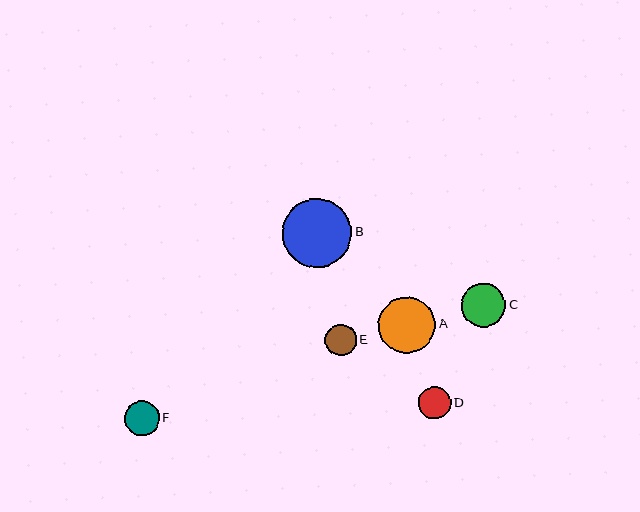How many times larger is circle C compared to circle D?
Circle C is approximately 1.3 times the size of circle D.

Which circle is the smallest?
Circle E is the smallest with a size of approximately 31 pixels.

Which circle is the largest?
Circle B is the largest with a size of approximately 69 pixels.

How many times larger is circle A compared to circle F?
Circle A is approximately 1.6 times the size of circle F.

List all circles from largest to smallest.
From largest to smallest: B, A, C, F, D, E.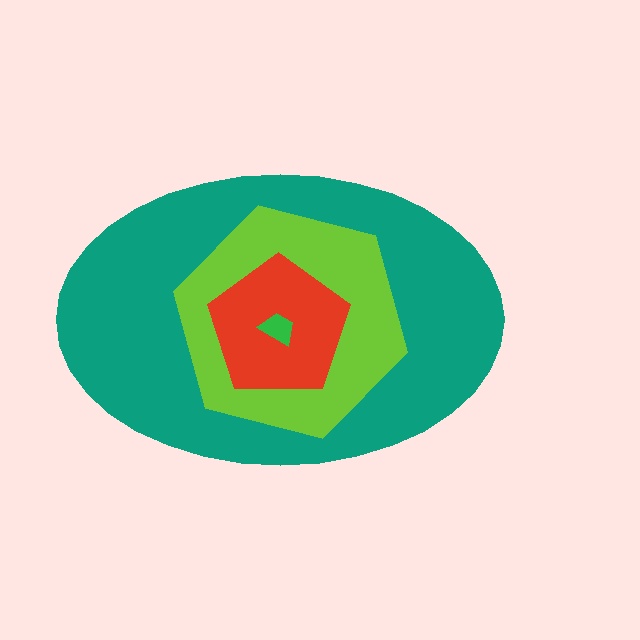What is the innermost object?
The green trapezoid.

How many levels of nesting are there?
4.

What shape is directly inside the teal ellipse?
The lime hexagon.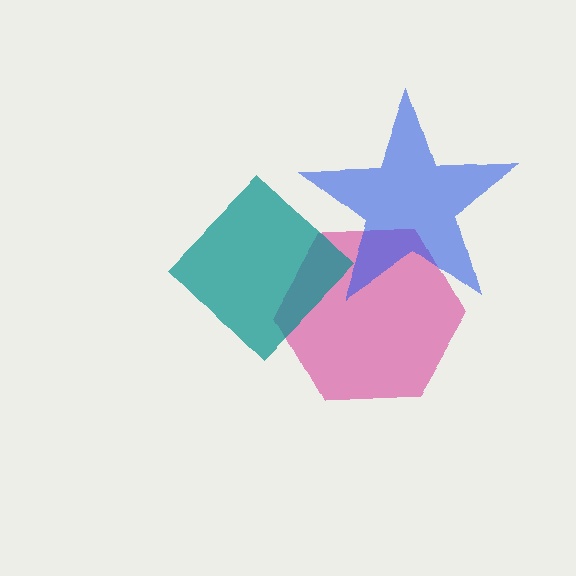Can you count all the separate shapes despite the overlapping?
Yes, there are 3 separate shapes.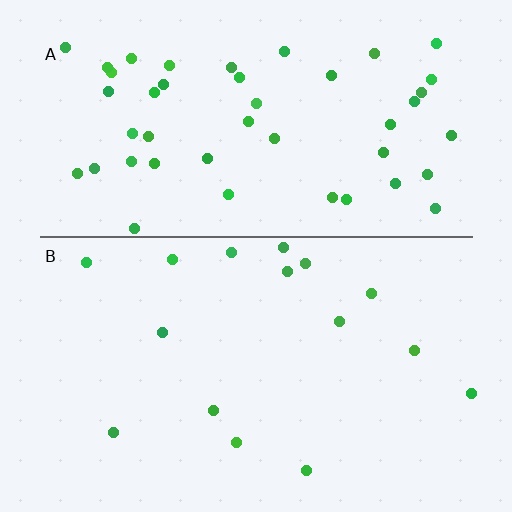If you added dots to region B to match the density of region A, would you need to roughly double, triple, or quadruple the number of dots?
Approximately triple.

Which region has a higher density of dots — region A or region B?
A (the top).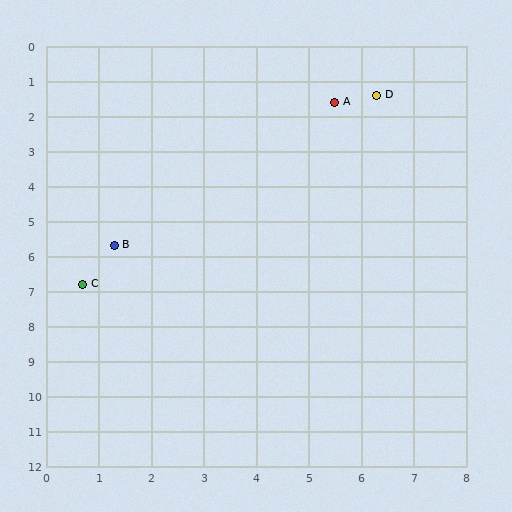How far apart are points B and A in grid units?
Points B and A are about 5.9 grid units apart.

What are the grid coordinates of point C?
Point C is at approximately (0.7, 6.8).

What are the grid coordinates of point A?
Point A is at approximately (5.5, 1.6).